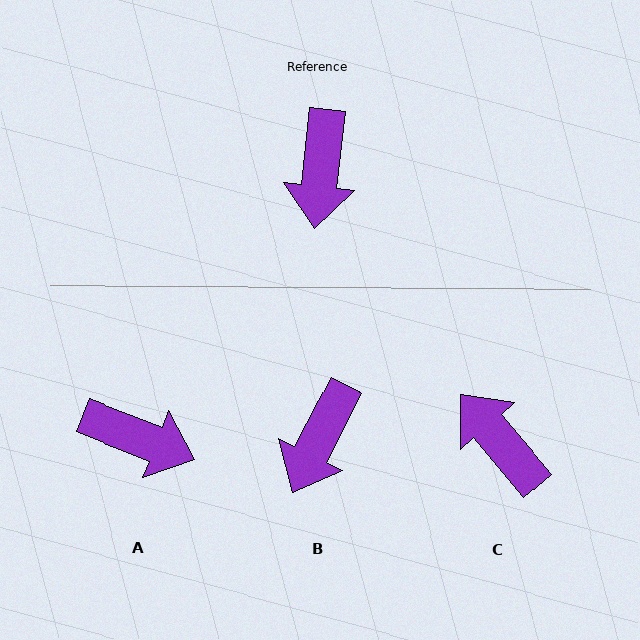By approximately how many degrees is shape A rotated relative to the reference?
Approximately 75 degrees counter-clockwise.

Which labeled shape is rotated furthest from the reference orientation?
C, about 134 degrees away.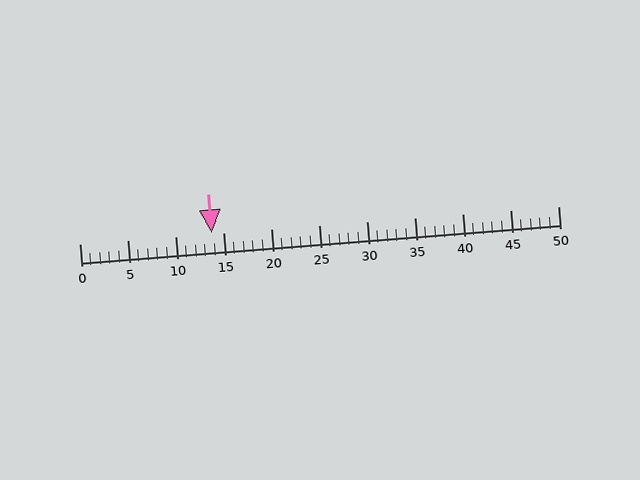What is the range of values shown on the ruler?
The ruler shows values from 0 to 50.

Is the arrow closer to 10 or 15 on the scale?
The arrow is closer to 15.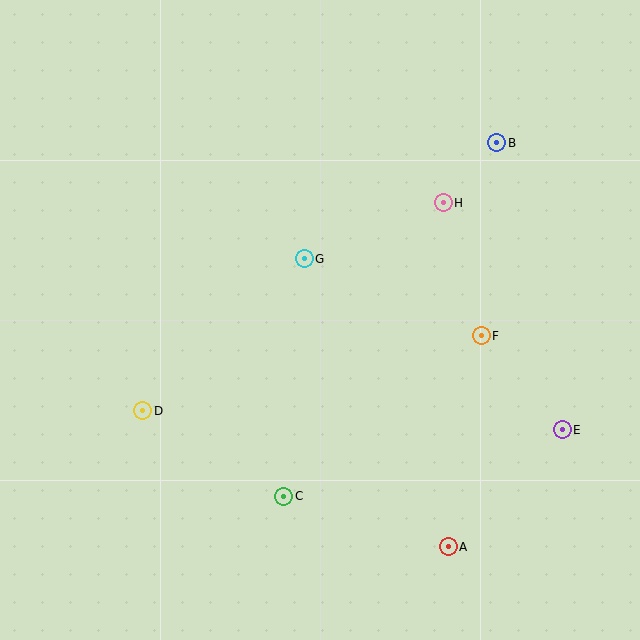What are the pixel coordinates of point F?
Point F is at (481, 336).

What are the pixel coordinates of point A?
Point A is at (448, 547).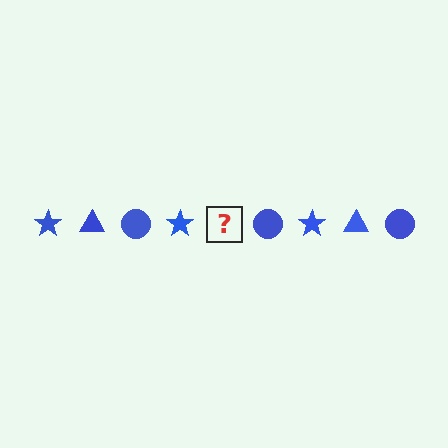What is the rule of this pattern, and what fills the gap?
The rule is that the pattern cycles through star, triangle, circle shapes in blue. The gap should be filled with a blue triangle.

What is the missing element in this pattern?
The missing element is a blue triangle.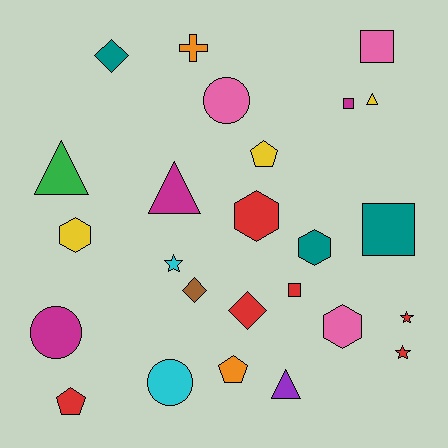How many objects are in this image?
There are 25 objects.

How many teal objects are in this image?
There are 3 teal objects.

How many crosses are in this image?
There is 1 cross.